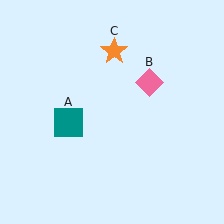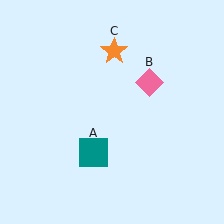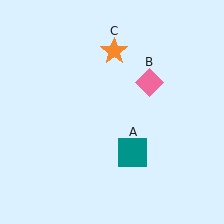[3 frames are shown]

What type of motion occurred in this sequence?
The teal square (object A) rotated counterclockwise around the center of the scene.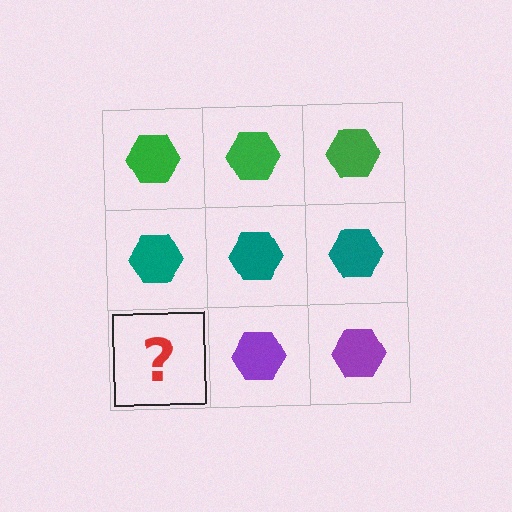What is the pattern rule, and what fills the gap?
The rule is that each row has a consistent color. The gap should be filled with a purple hexagon.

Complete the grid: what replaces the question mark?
The question mark should be replaced with a purple hexagon.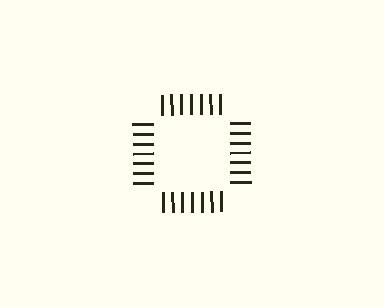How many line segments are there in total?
28 — 7 along each of the 4 edges.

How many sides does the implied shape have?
4 sides — the line-ends trace a square.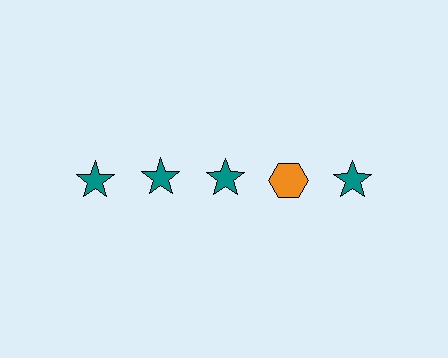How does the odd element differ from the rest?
It differs in both color (orange instead of teal) and shape (hexagon instead of star).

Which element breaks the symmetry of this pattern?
The orange hexagon in the top row, second from right column breaks the symmetry. All other shapes are teal stars.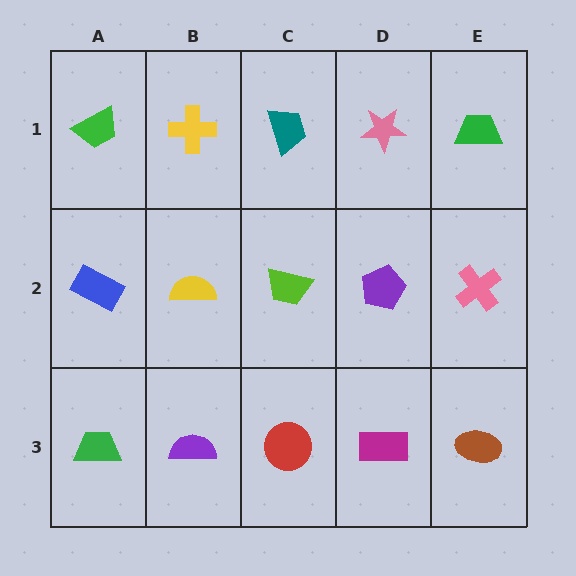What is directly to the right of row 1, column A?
A yellow cross.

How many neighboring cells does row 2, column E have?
3.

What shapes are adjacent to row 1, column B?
A yellow semicircle (row 2, column B), a green trapezoid (row 1, column A), a teal trapezoid (row 1, column C).